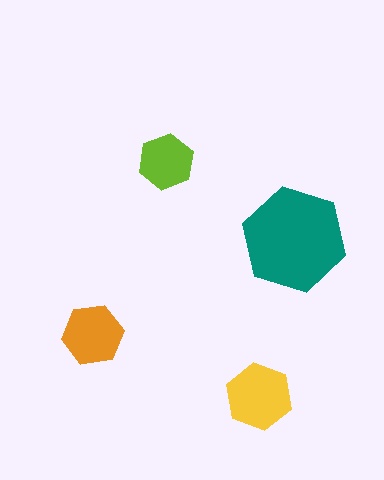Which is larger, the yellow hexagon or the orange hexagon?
The yellow one.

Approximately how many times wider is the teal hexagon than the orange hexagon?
About 1.5 times wider.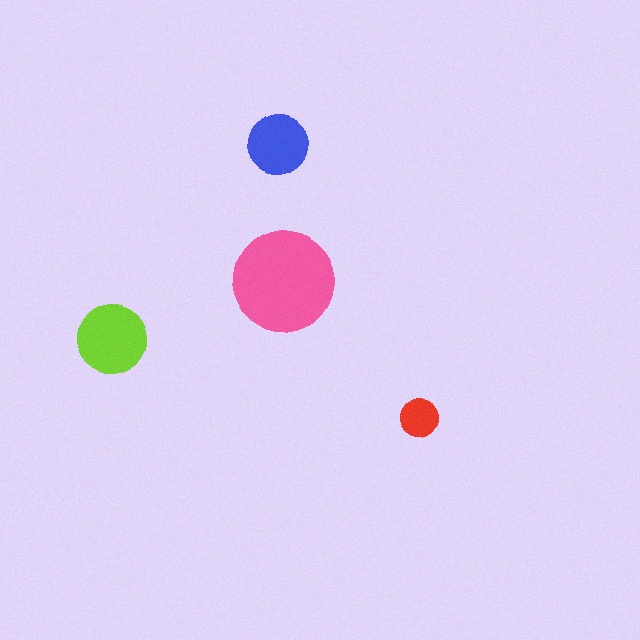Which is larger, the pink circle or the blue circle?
The pink one.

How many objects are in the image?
There are 4 objects in the image.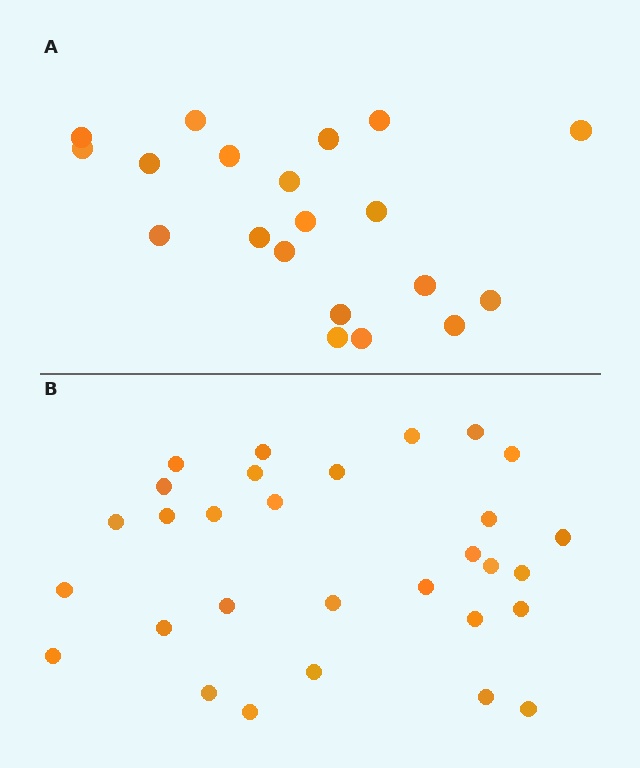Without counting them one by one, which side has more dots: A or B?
Region B (the bottom region) has more dots.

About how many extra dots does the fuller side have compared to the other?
Region B has roughly 10 or so more dots than region A.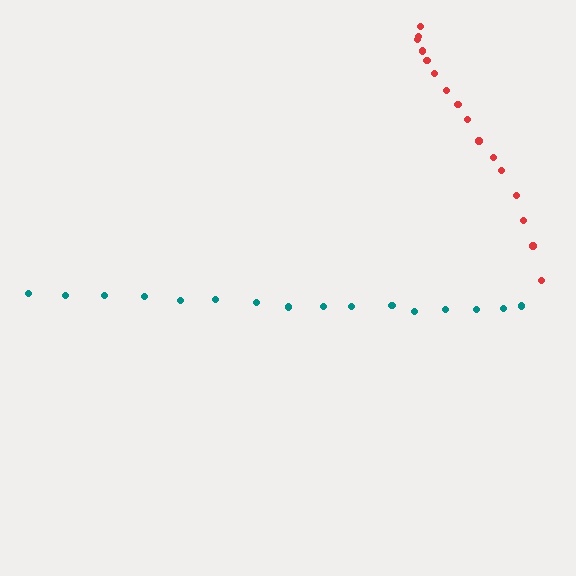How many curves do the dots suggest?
There are 2 distinct paths.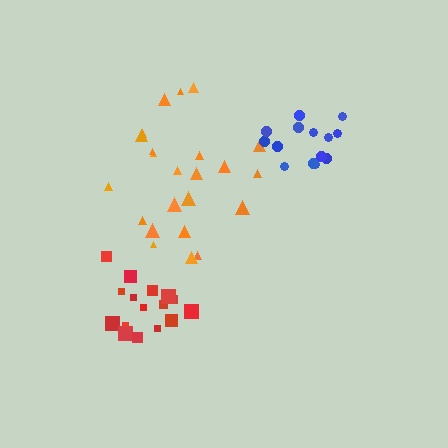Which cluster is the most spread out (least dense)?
Orange.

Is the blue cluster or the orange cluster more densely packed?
Blue.